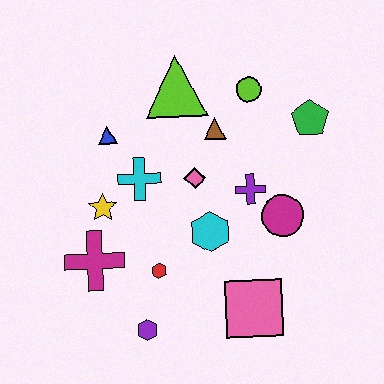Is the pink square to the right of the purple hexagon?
Yes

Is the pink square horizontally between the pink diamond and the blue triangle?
No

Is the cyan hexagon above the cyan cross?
No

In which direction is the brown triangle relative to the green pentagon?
The brown triangle is to the left of the green pentagon.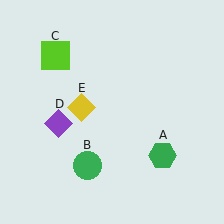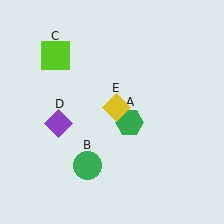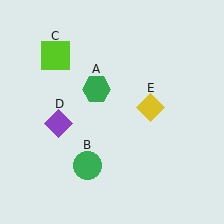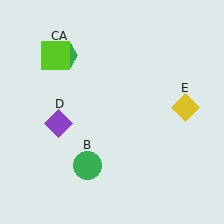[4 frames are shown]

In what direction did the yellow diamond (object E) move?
The yellow diamond (object E) moved right.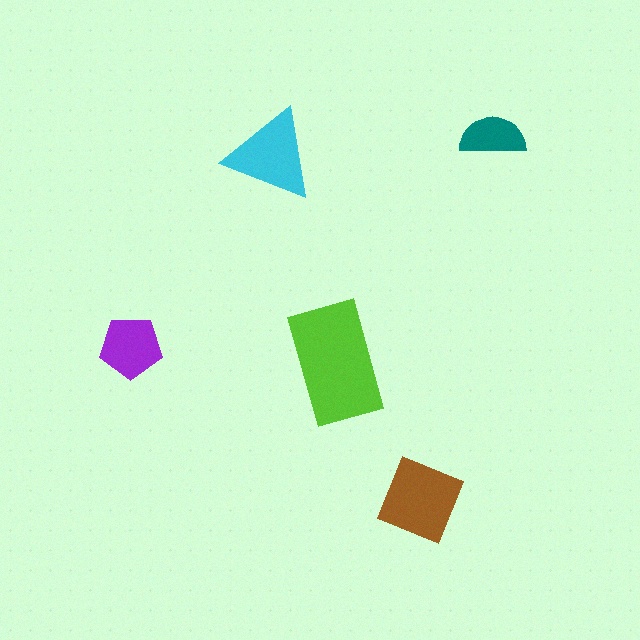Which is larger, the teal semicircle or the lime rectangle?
The lime rectangle.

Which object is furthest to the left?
The purple pentagon is leftmost.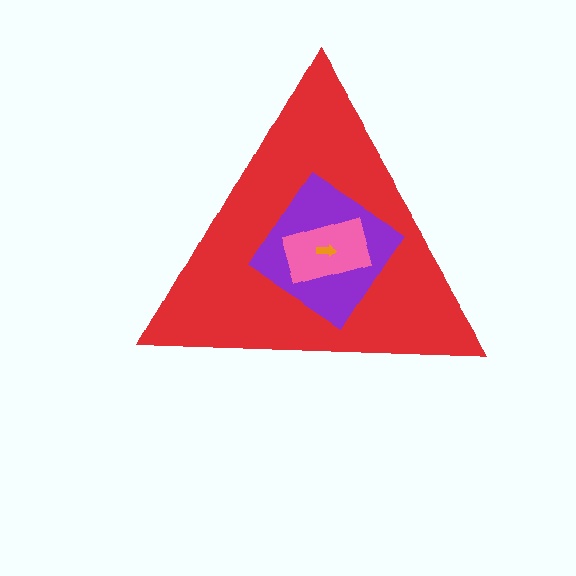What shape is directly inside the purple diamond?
The pink rectangle.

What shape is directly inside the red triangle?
The purple diamond.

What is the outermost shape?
The red triangle.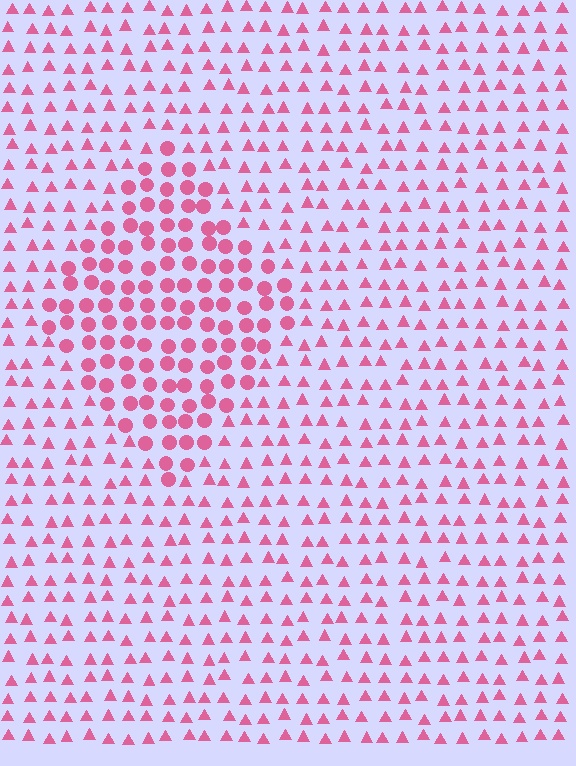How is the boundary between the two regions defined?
The boundary is defined by a change in element shape: circles inside vs. triangles outside. All elements share the same color and spacing.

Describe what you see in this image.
The image is filled with small pink elements arranged in a uniform grid. A diamond-shaped region contains circles, while the surrounding area contains triangles. The boundary is defined purely by the change in element shape.